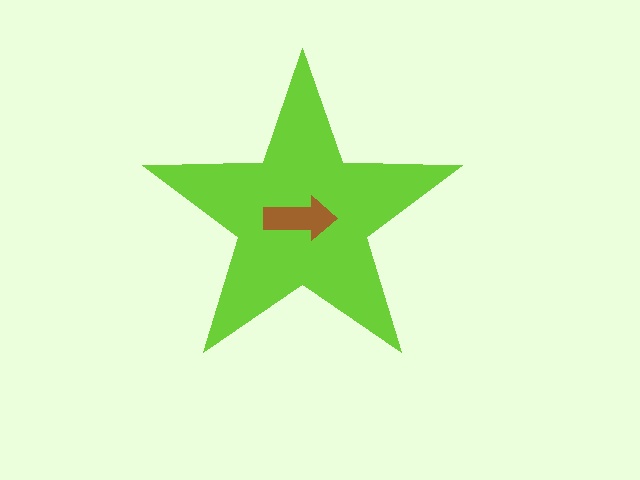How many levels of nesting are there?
2.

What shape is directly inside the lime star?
The brown arrow.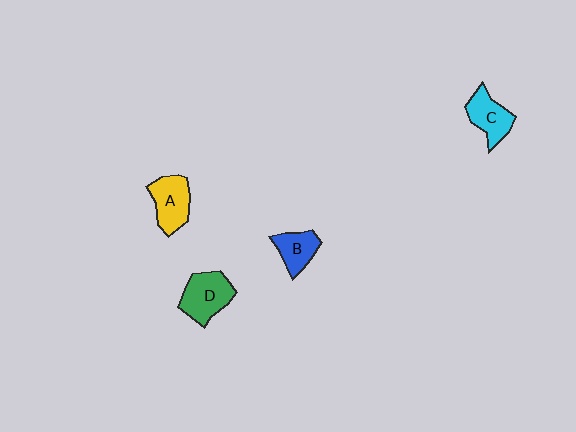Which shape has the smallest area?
Shape B (blue).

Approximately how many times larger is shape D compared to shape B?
Approximately 1.5 times.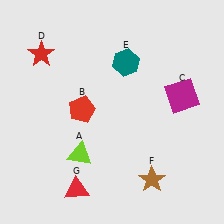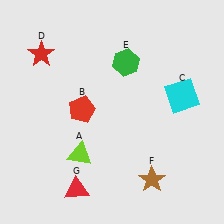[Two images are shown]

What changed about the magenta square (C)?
In Image 1, C is magenta. In Image 2, it changed to cyan.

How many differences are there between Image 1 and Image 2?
There are 2 differences between the two images.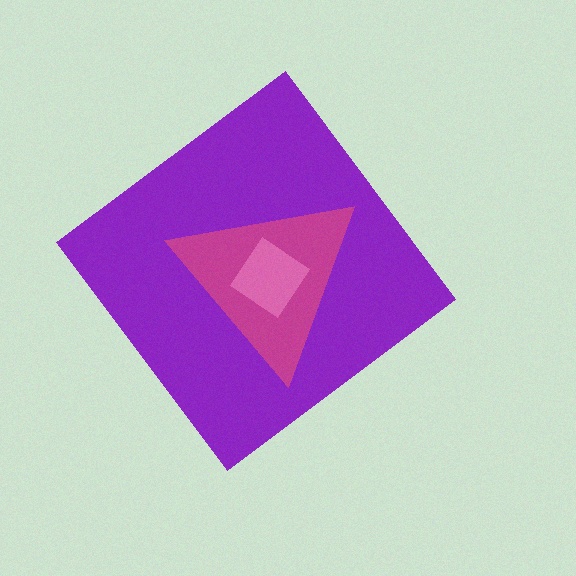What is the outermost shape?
The purple diamond.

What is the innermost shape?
The pink diamond.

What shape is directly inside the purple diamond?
The magenta triangle.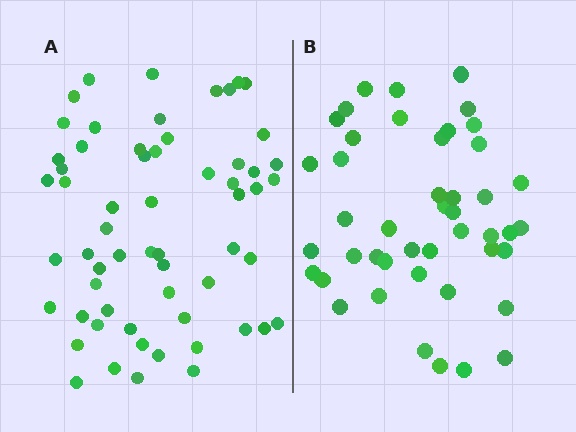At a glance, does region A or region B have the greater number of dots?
Region A (the left region) has more dots.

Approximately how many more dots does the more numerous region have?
Region A has approximately 15 more dots than region B.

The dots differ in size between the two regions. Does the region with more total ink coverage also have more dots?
No. Region B has more total ink coverage because its dots are larger, but region A actually contains more individual dots. Total area can be misleading — the number of items is what matters here.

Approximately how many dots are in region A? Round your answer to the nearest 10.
About 60 dots.